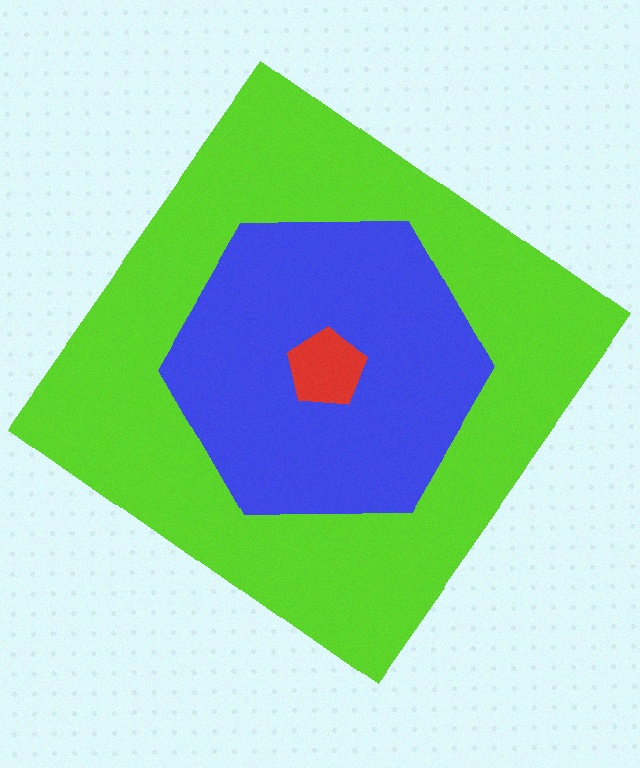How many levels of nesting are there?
3.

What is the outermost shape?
The lime diamond.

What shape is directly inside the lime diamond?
The blue hexagon.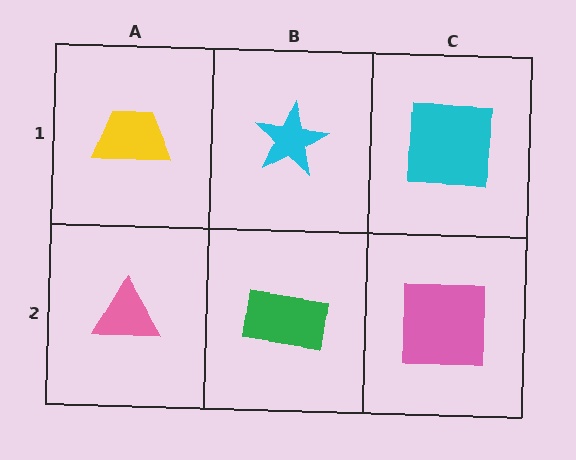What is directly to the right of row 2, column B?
A pink square.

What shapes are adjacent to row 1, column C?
A pink square (row 2, column C), a cyan star (row 1, column B).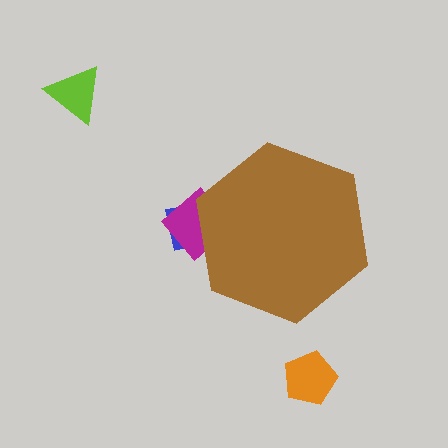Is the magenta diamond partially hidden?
Yes, the magenta diamond is partially hidden behind the brown hexagon.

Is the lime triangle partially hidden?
No, the lime triangle is fully visible.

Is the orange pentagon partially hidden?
No, the orange pentagon is fully visible.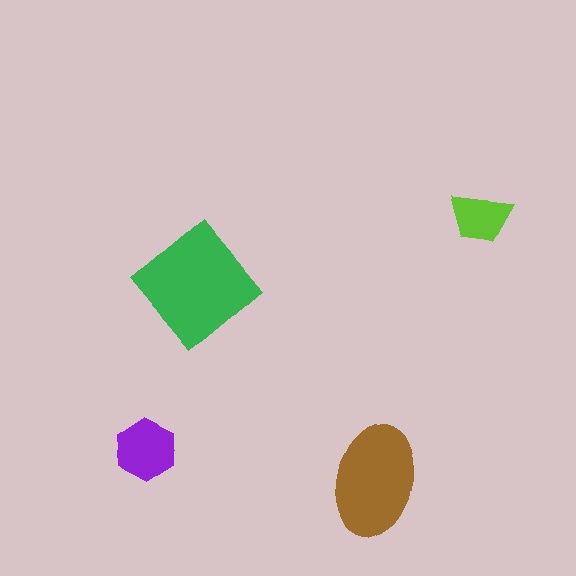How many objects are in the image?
There are 4 objects in the image.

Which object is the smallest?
The lime trapezoid.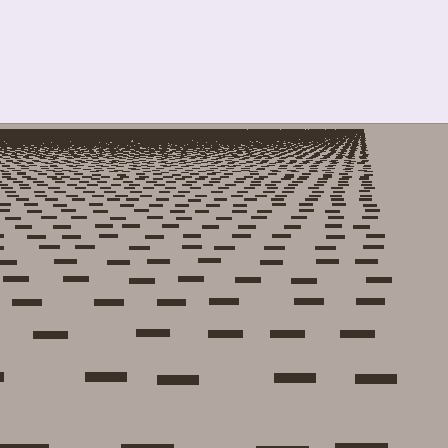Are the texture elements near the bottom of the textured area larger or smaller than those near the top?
Larger. Near the bottom, elements are closer to the viewer and appear at a bigger on-screen size.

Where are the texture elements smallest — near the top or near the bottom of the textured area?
Near the top.